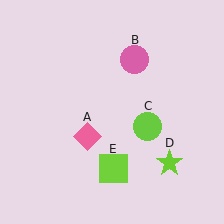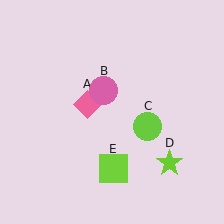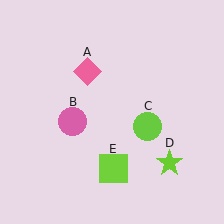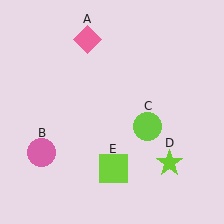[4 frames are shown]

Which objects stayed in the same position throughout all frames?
Lime circle (object C) and lime star (object D) and lime square (object E) remained stationary.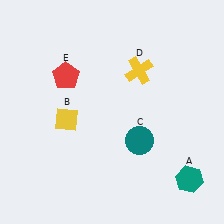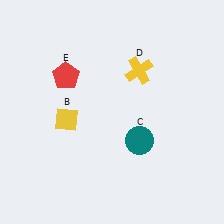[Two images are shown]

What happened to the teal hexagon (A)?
The teal hexagon (A) was removed in Image 2. It was in the bottom-right area of Image 1.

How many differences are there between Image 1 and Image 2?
There is 1 difference between the two images.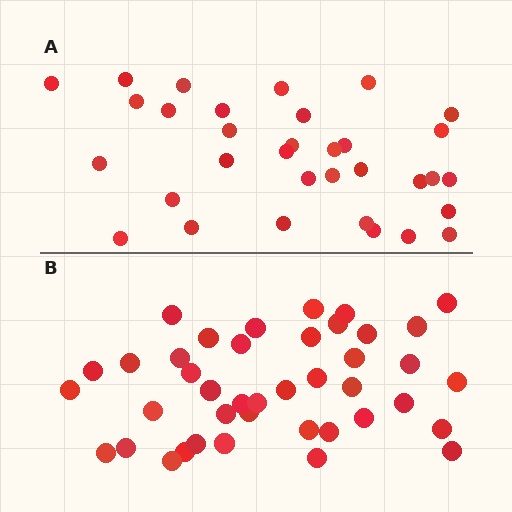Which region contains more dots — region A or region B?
Region B (the bottom region) has more dots.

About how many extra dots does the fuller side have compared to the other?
Region B has roughly 8 or so more dots than region A.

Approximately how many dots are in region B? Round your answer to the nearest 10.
About 40 dots. (The exact count is 41, which rounds to 40.)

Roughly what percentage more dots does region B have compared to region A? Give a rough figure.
About 25% more.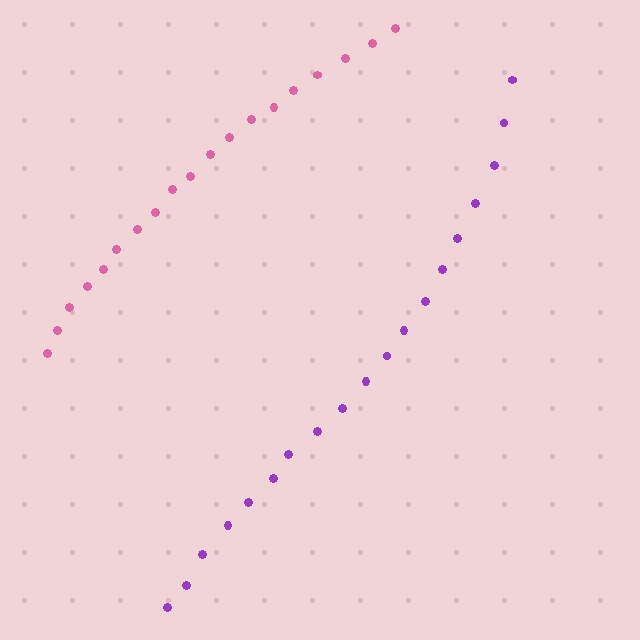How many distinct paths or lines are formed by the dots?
There are 2 distinct paths.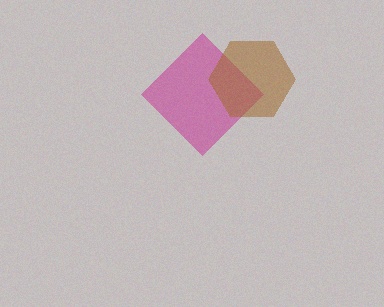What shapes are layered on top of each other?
The layered shapes are: a magenta diamond, a brown hexagon.